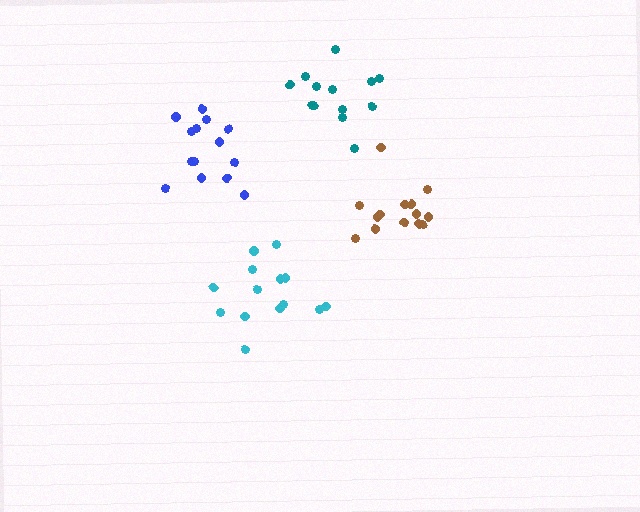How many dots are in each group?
Group 1: 13 dots, Group 2: 14 dots, Group 3: 14 dots, Group 4: 14 dots (55 total).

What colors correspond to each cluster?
The clusters are colored: teal, brown, cyan, blue.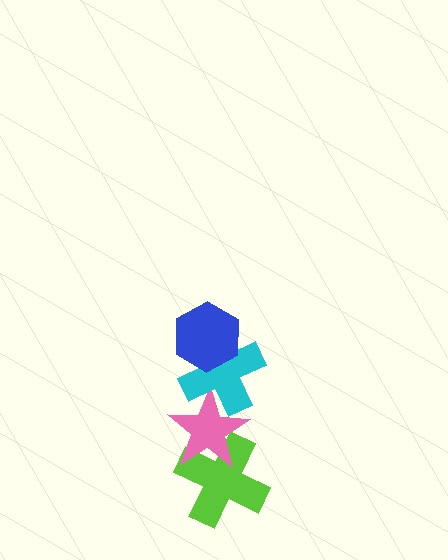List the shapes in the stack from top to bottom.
From top to bottom: the blue hexagon, the cyan cross, the pink star, the lime cross.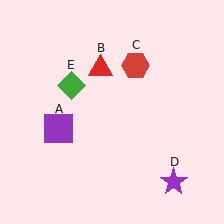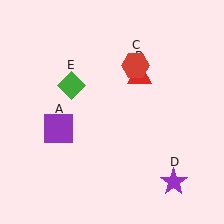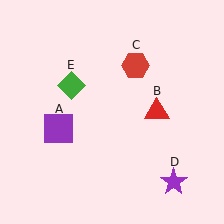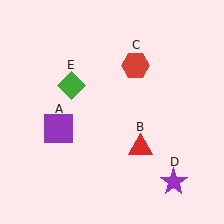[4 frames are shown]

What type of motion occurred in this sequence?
The red triangle (object B) rotated clockwise around the center of the scene.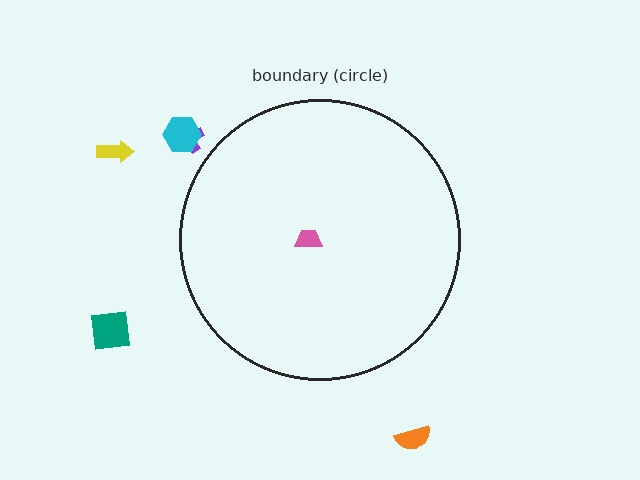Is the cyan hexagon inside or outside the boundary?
Outside.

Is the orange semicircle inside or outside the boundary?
Outside.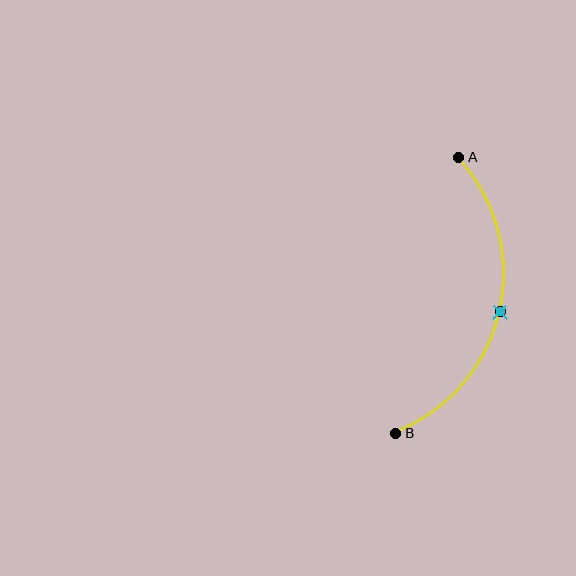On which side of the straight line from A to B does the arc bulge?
The arc bulges to the right of the straight line connecting A and B.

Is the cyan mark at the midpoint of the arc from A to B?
Yes. The cyan mark lies on the arc at equal arc-length from both A and B — it is the arc midpoint.